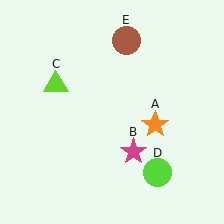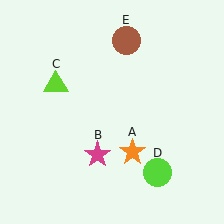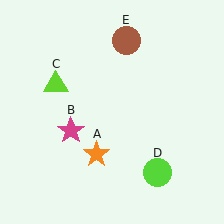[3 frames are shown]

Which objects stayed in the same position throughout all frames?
Lime triangle (object C) and lime circle (object D) and brown circle (object E) remained stationary.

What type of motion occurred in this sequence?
The orange star (object A), magenta star (object B) rotated clockwise around the center of the scene.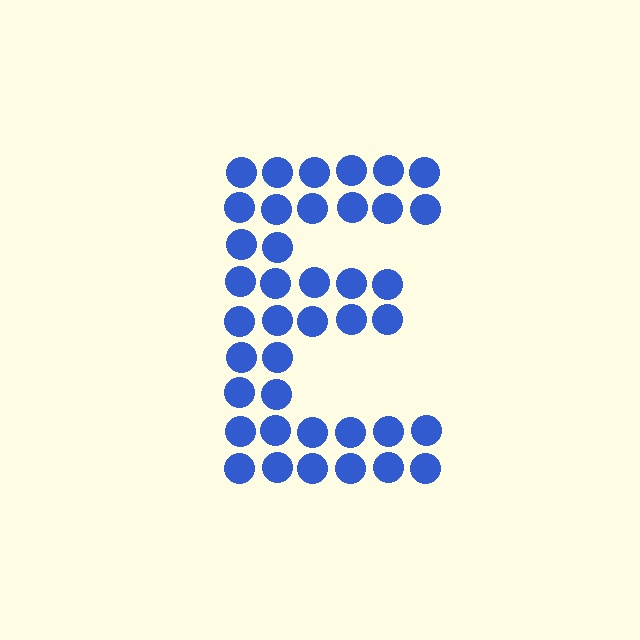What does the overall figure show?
The overall figure shows the letter E.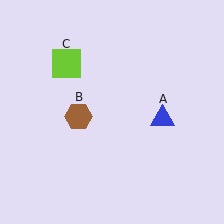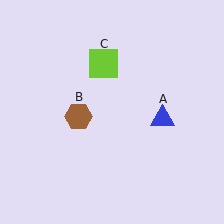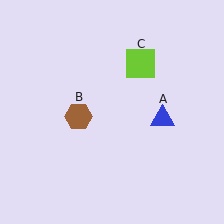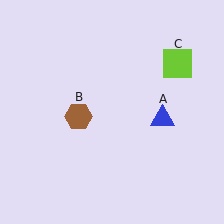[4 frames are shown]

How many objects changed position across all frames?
1 object changed position: lime square (object C).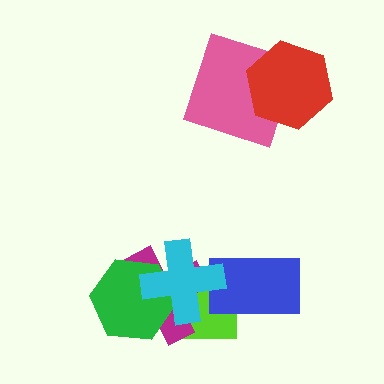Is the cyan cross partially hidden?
No, no other shape covers it.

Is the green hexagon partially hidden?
Yes, it is partially covered by another shape.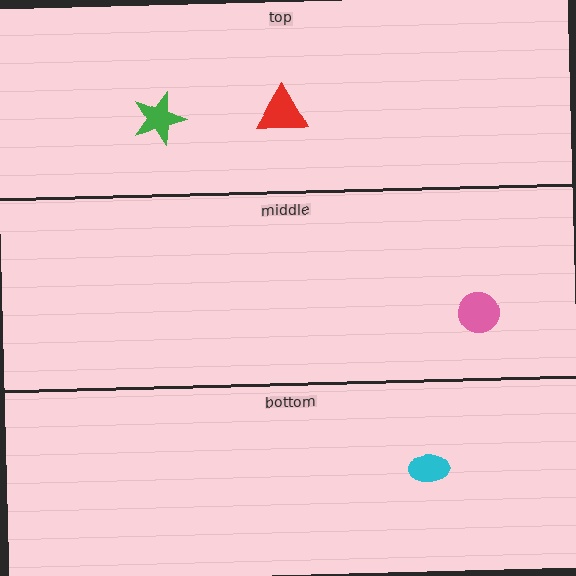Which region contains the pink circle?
The middle region.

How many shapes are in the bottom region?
1.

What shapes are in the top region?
The red triangle, the green star.